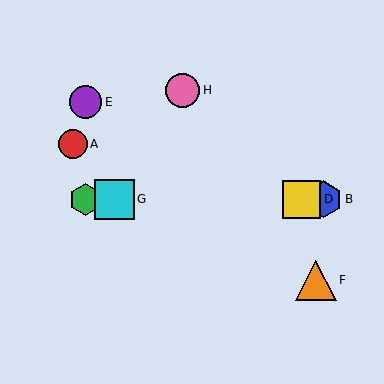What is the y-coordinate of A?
Object A is at y≈144.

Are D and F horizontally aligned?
No, D is at y≈199 and F is at y≈280.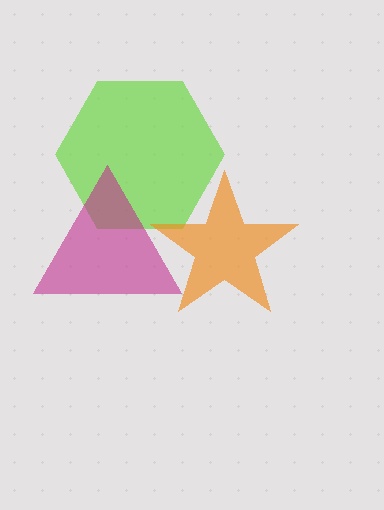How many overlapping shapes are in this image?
There are 3 overlapping shapes in the image.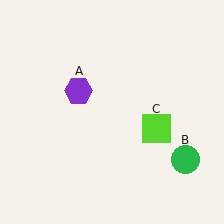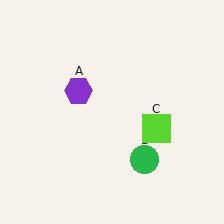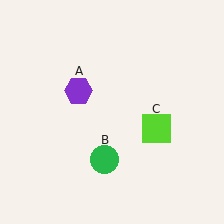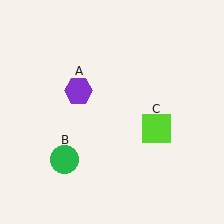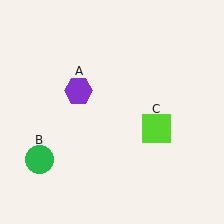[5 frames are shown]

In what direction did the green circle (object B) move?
The green circle (object B) moved left.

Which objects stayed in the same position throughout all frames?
Purple hexagon (object A) and lime square (object C) remained stationary.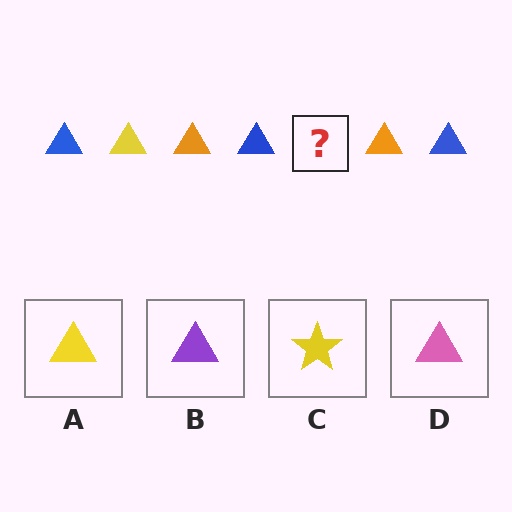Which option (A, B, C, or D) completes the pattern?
A.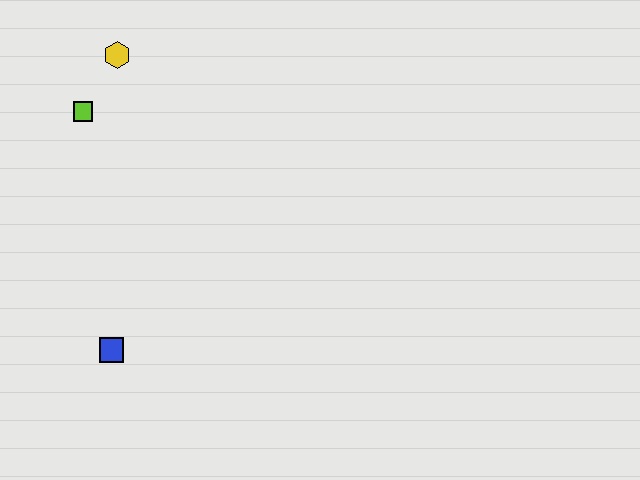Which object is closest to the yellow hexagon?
The lime square is closest to the yellow hexagon.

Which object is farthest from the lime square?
The blue square is farthest from the lime square.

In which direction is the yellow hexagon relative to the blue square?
The yellow hexagon is above the blue square.